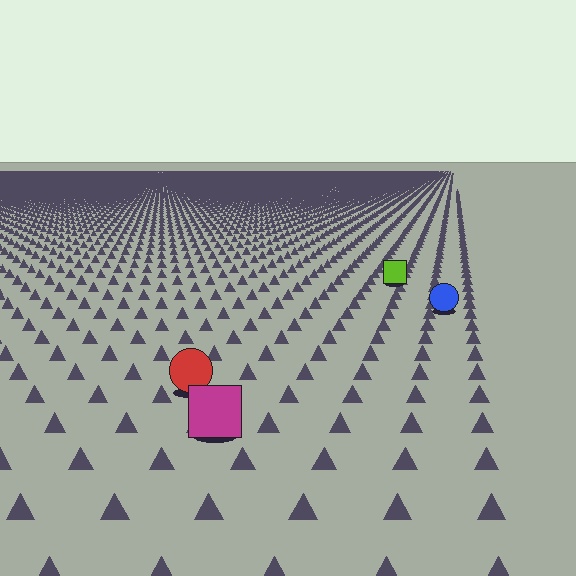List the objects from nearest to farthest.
From nearest to farthest: the magenta square, the red circle, the blue circle, the lime square.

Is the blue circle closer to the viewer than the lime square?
Yes. The blue circle is closer — you can tell from the texture gradient: the ground texture is coarser near it.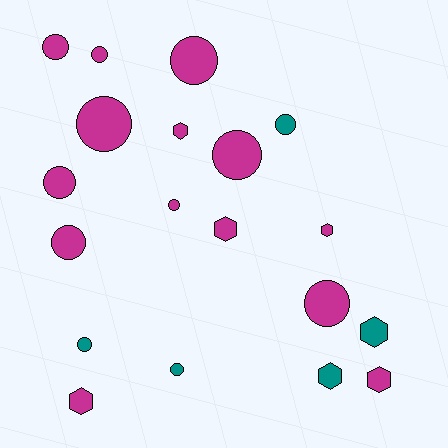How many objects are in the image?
There are 19 objects.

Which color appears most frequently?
Magenta, with 14 objects.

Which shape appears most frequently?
Circle, with 12 objects.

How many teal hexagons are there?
There are 2 teal hexagons.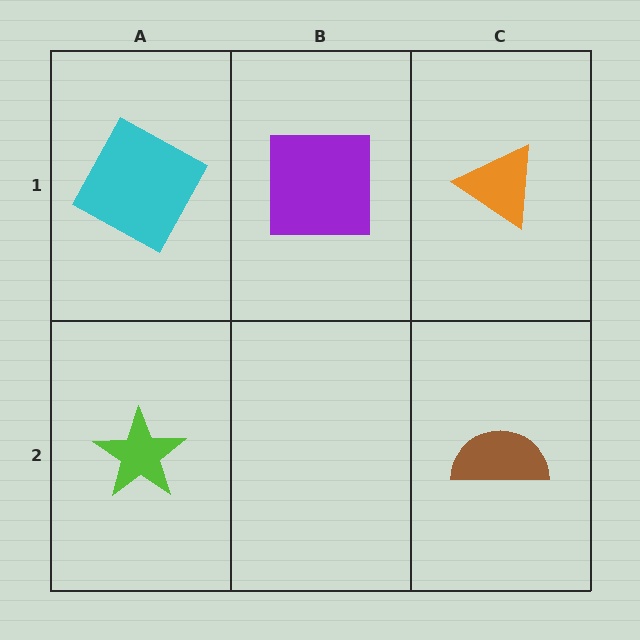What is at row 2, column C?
A brown semicircle.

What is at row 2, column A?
A lime star.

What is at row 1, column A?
A cyan square.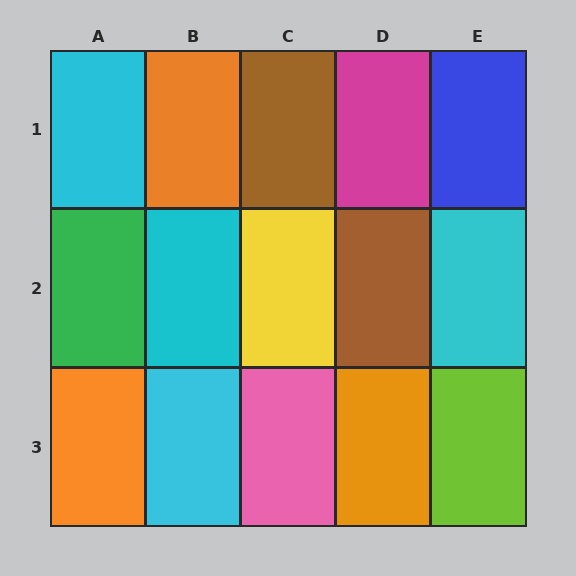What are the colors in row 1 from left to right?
Cyan, orange, brown, magenta, blue.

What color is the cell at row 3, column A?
Orange.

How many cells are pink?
1 cell is pink.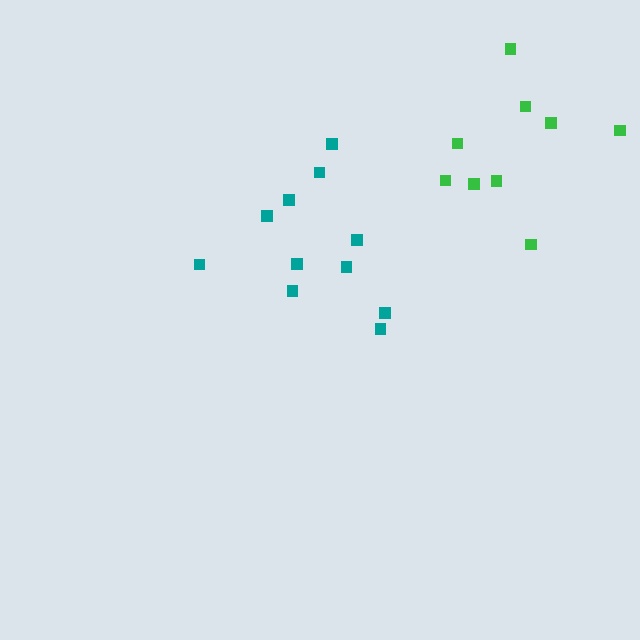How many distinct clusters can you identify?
There are 2 distinct clusters.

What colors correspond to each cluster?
The clusters are colored: teal, green.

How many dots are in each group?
Group 1: 11 dots, Group 2: 9 dots (20 total).